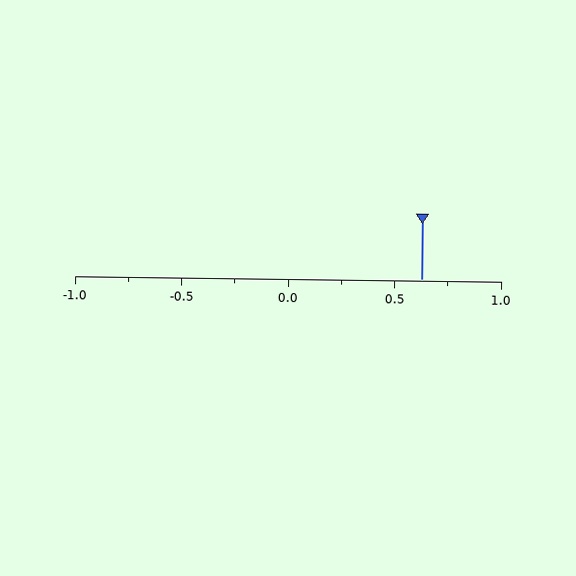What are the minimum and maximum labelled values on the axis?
The axis runs from -1.0 to 1.0.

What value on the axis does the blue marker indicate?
The marker indicates approximately 0.62.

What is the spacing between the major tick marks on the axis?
The major ticks are spaced 0.5 apart.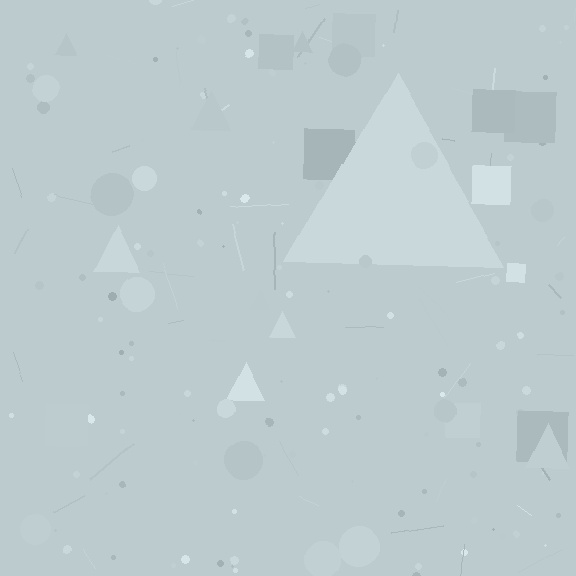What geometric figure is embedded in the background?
A triangle is embedded in the background.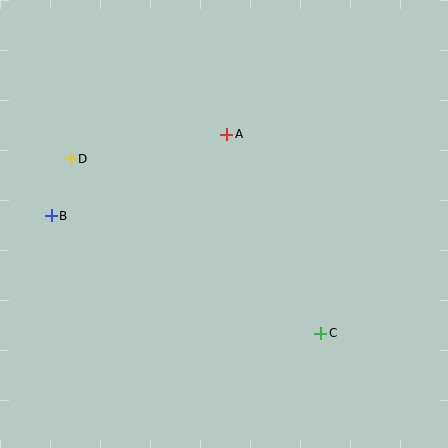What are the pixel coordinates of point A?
Point A is at (227, 134).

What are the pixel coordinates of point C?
Point C is at (321, 333).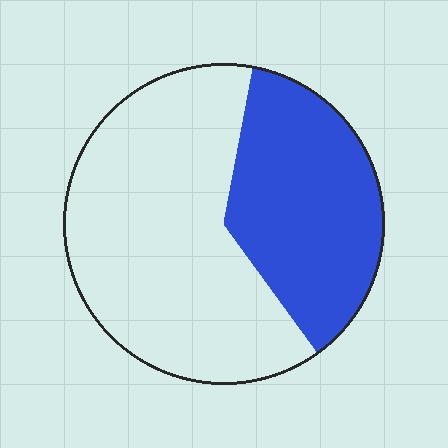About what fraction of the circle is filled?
About three eighths (3/8).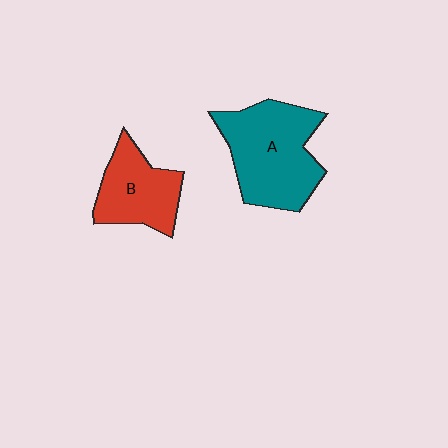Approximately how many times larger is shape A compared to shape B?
Approximately 1.5 times.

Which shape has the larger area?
Shape A (teal).